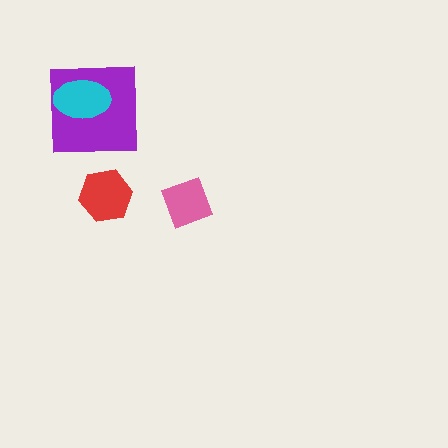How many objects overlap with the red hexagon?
0 objects overlap with the red hexagon.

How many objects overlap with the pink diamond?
0 objects overlap with the pink diamond.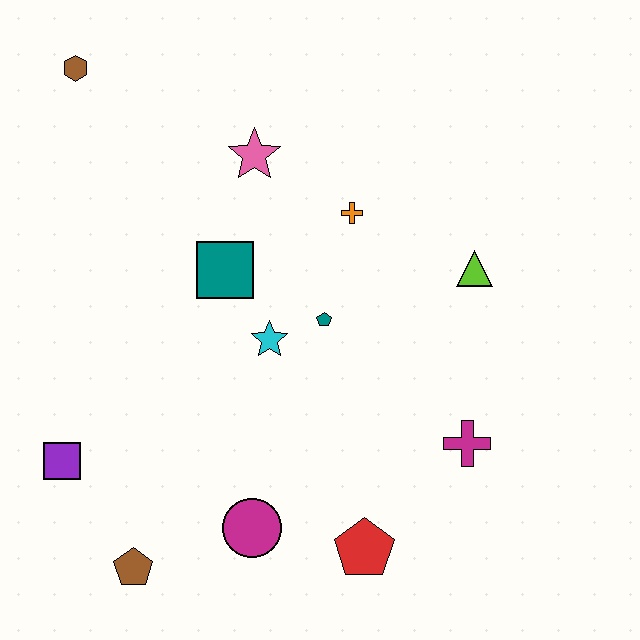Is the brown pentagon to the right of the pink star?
No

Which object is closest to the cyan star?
The teal pentagon is closest to the cyan star.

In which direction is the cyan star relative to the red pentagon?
The cyan star is above the red pentagon.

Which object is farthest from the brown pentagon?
The brown hexagon is farthest from the brown pentagon.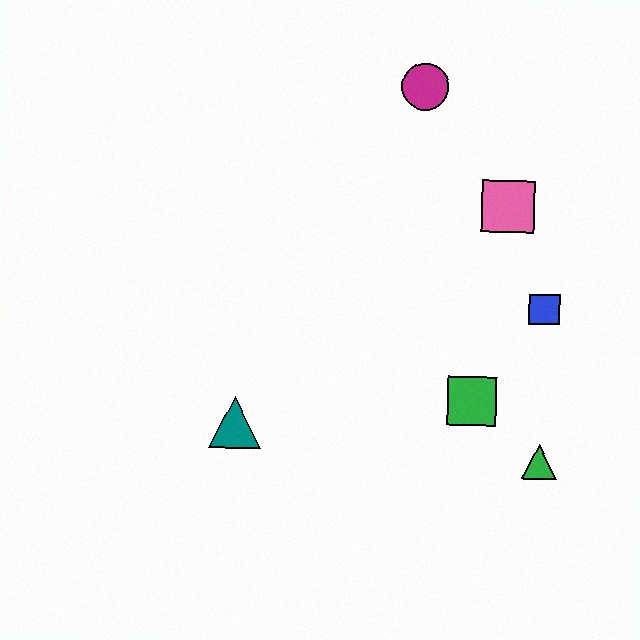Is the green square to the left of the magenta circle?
No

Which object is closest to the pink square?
The blue square is closest to the pink square.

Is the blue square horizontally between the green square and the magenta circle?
No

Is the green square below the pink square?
Yes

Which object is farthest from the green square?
The magenta circle is farthest from the green square.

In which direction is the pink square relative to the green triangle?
The pink square is above the green triangle.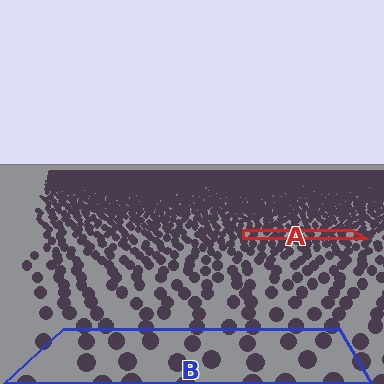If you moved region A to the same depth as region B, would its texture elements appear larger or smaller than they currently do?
They would appear larger. At a closer depth, the same texture elements are projected at a bigger on-screen size.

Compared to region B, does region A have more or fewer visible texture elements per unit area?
Region A has more texture elements per unit area — they are packed more densely because it is farther away.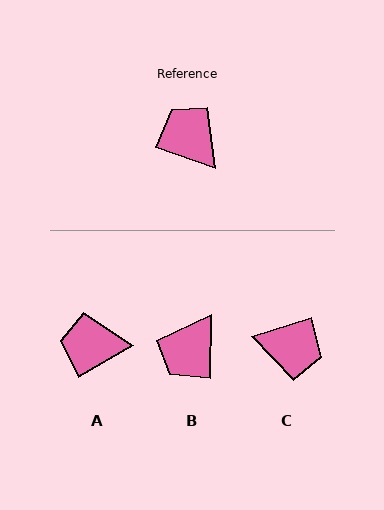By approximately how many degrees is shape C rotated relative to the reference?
Approximately 143 degrees clockwise.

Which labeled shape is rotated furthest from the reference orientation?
C, about 143 degrees away.